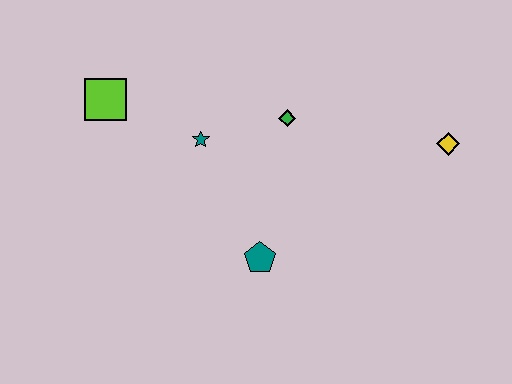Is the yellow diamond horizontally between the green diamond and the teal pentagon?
No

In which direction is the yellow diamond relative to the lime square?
The yellow diamond is to the right of the lime square.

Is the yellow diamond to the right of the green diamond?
Yes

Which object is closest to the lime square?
The teal star is closest to the lime square.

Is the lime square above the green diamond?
Yes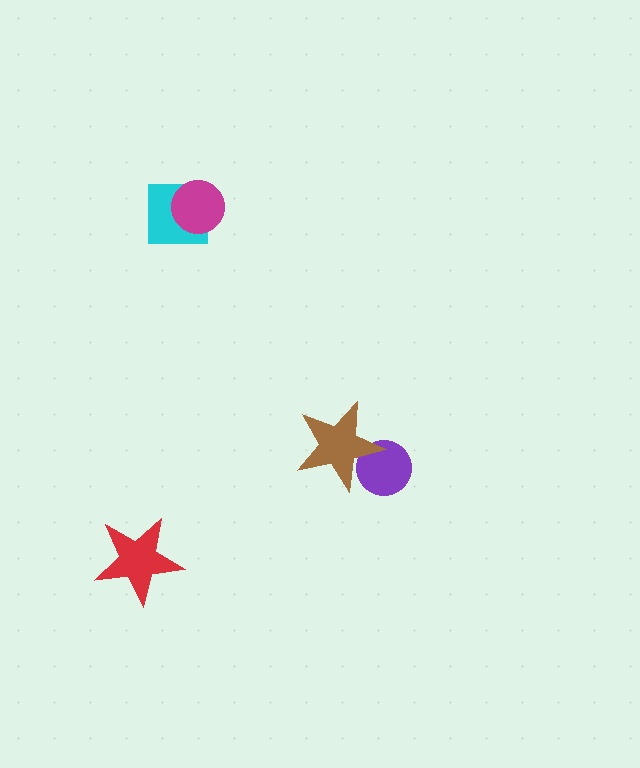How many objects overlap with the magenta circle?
1 object overlaps with the magenta circle.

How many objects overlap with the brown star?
1 object overlaps with the brown star.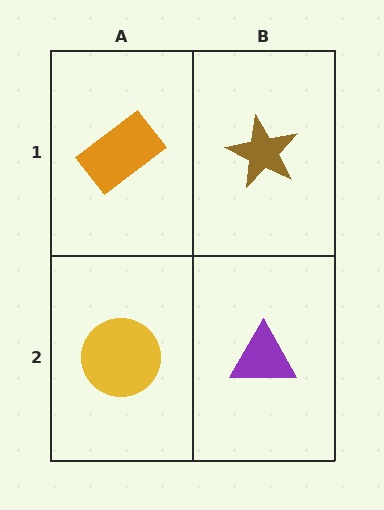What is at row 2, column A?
A yellow circle.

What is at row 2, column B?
A purple triangle.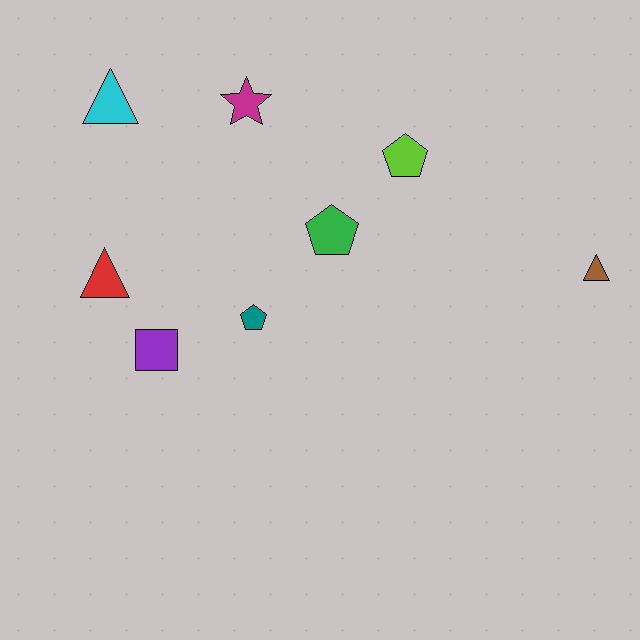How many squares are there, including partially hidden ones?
There is 1 square.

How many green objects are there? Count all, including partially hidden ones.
There is 1 green object.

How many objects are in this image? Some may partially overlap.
There are 8 objects.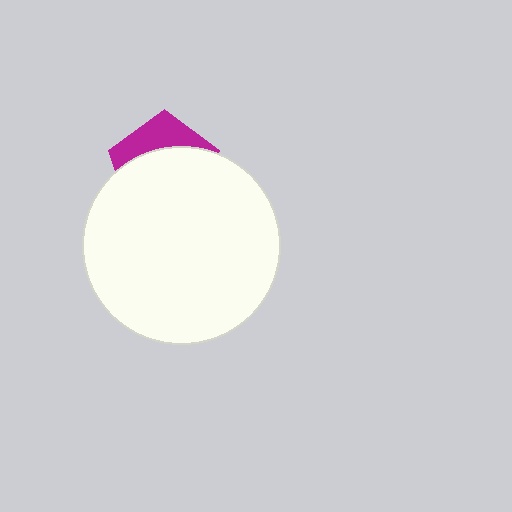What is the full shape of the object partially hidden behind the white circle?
The partially hidden object is a magenta pentagon.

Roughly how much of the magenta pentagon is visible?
A small part of it is visible (roughly 31%).